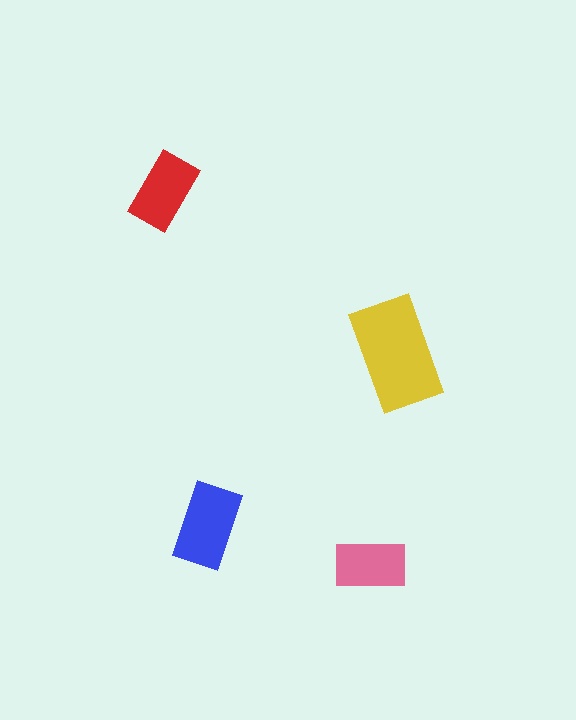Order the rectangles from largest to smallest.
the yellow one, the blue one, the red one, the pink one.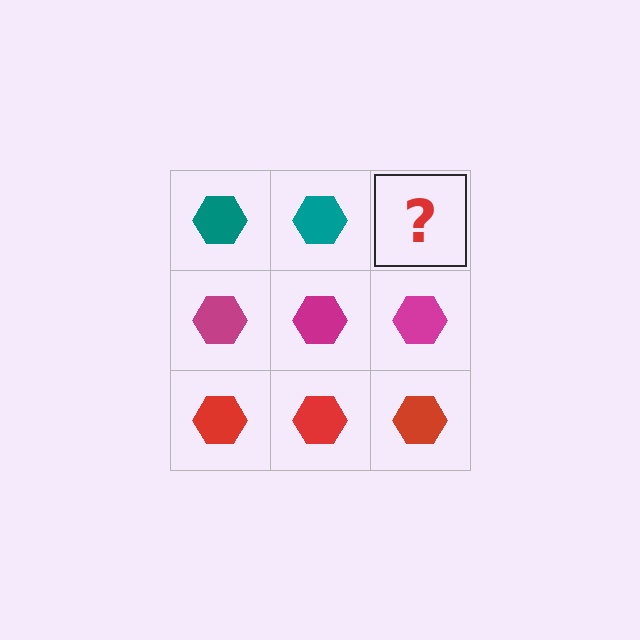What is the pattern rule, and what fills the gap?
The rule is that each row has a consistent color. The gap should be filled with a teal hexagon.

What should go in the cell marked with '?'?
The missing cell should contain a teal hexagon.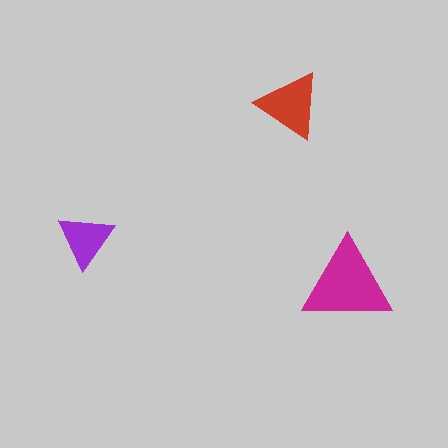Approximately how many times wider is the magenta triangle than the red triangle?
About 1.5 times wider.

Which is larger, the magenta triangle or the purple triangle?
The magenta one.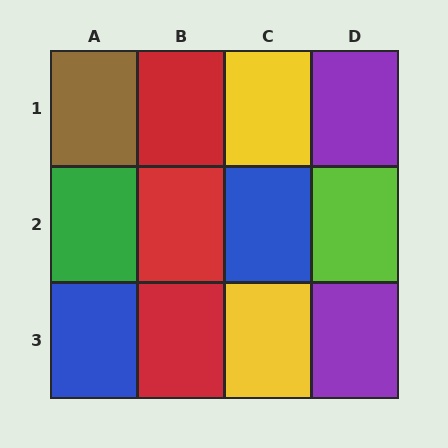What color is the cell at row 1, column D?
Purple.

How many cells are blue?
2 cells are blue.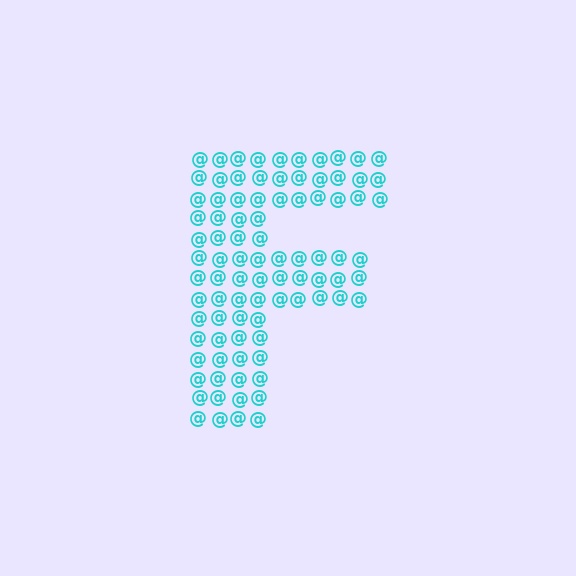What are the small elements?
The small elements are at signs.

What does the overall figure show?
The overall figure shows the letter F.